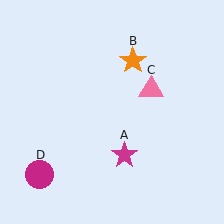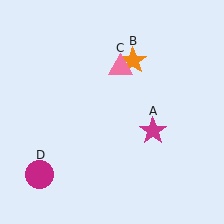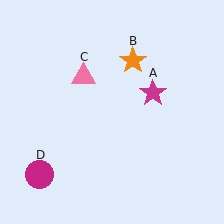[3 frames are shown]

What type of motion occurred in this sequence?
The magenta star (object A), pink triangle (object C) rotated counterclockwise around the center of the scene.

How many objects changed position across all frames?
2 objects changed position: magenta star (object A), pink triangle (object C).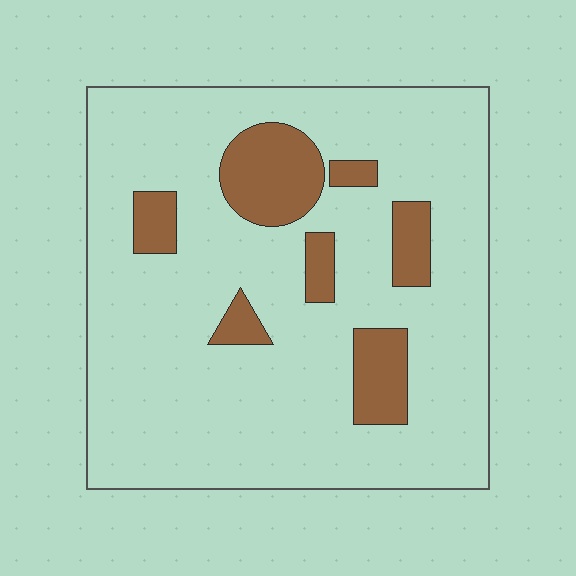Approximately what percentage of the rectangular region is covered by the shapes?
Approximately 15%.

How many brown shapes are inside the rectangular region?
7.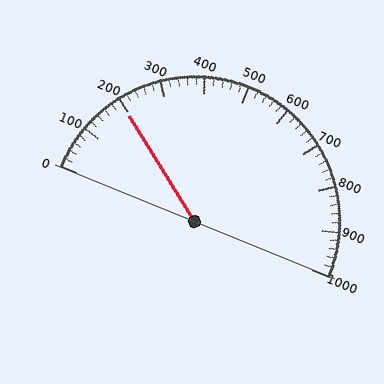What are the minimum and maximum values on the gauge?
The gauge ranges from 0 to 1000.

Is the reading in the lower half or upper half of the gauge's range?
The reading is in the lower half of the range (0 to 1000).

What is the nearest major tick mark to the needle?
The nearest major tick mark is 200.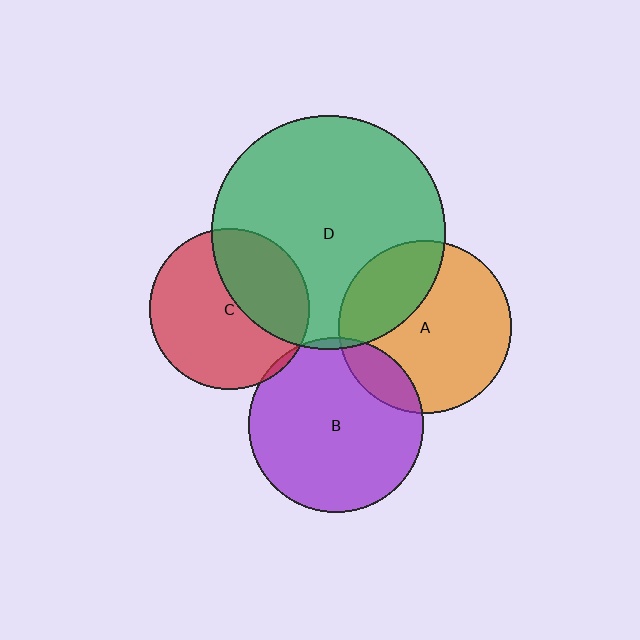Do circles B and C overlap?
Yes.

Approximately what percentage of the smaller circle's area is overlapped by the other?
Approximately 5%.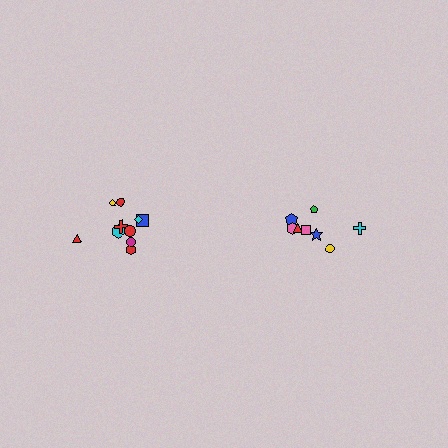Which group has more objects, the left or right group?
The left group.